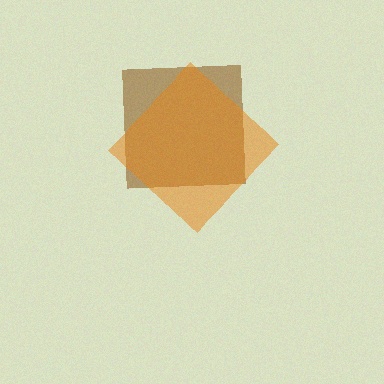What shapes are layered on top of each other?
The layered shapes are: a brown square, an orange diamond.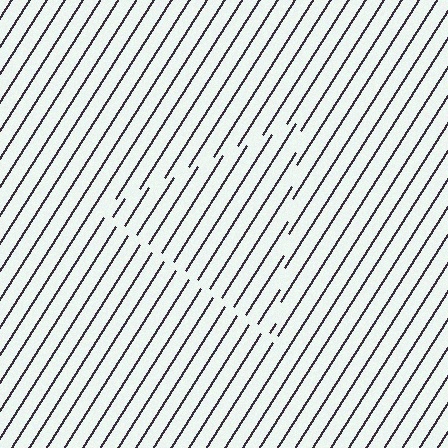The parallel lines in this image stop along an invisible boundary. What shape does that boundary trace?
An illusory triangle. The interior of the shape contains the same grating, shifted by half a period — the contour is defined by the phase discontinuity where line-ends from the inner and outer gratings abut.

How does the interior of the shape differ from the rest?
The interior of the shape contains the same grating, shifted by half a period — the contour is defined by the phase discontinuity where line-ends from the inner and outer gratings abut.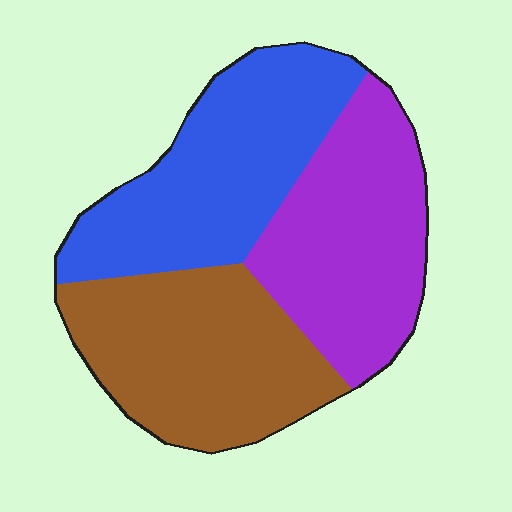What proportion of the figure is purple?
Purple covers roughly 30% of the figure.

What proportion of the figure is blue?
Blue takes up about one third (1/3) of the figure.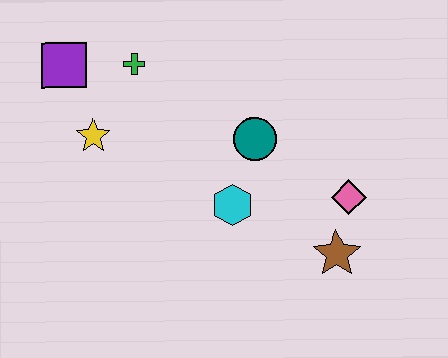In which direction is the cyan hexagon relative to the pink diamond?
The cyan hexagon is to the left of the pink diamond.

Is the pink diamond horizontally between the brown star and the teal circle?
No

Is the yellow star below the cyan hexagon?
No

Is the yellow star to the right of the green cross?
No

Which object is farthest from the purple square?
The brown star is farthest from the purple square.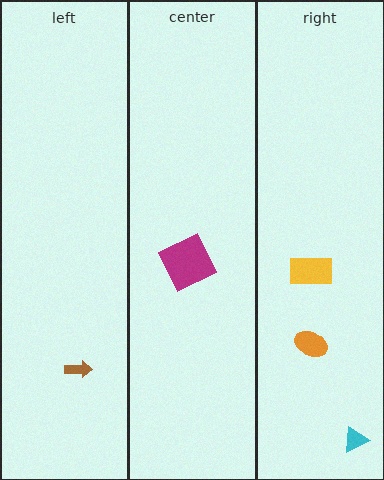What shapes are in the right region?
The cyan triangle, the yellow rectangle, the orange ellipse.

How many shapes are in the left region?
1.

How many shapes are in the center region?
1.